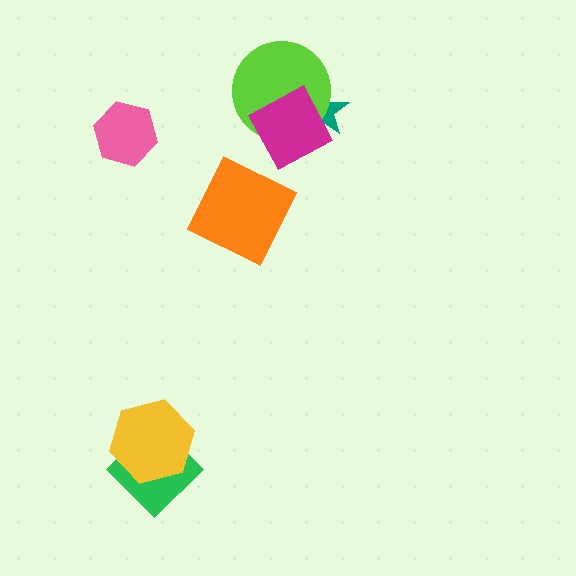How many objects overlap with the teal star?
2 objects overlap with the teal star.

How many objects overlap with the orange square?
0 objects overlap with the orange square.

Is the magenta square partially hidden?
No, no other shape covers it.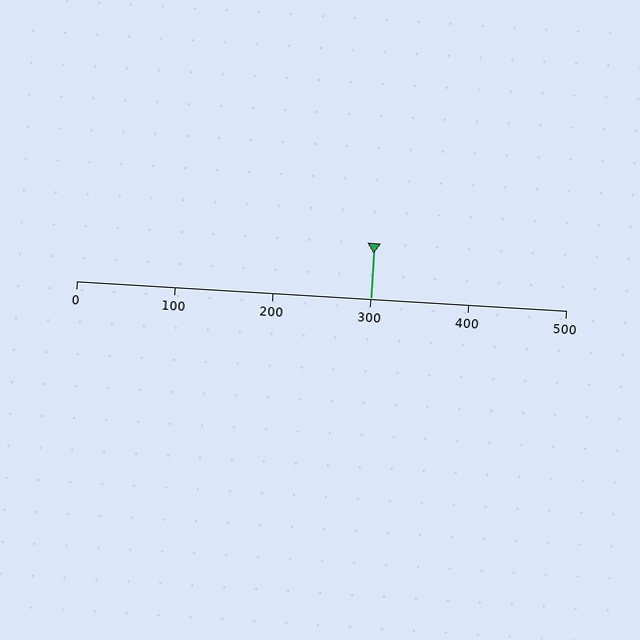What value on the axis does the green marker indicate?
The marker indicates approximately 300.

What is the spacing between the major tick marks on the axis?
The major ticks are spaced 100 apart.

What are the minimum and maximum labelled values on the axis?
The axis runs from 0 to 500.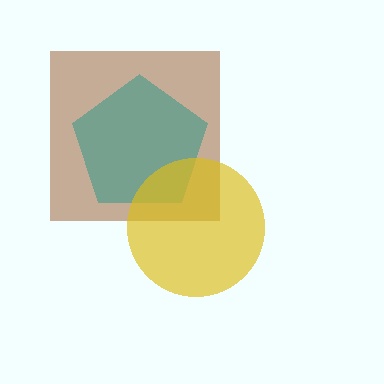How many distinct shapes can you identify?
There are 3 distinct shapes: a brown square, a teal pentagon, a yellow circle.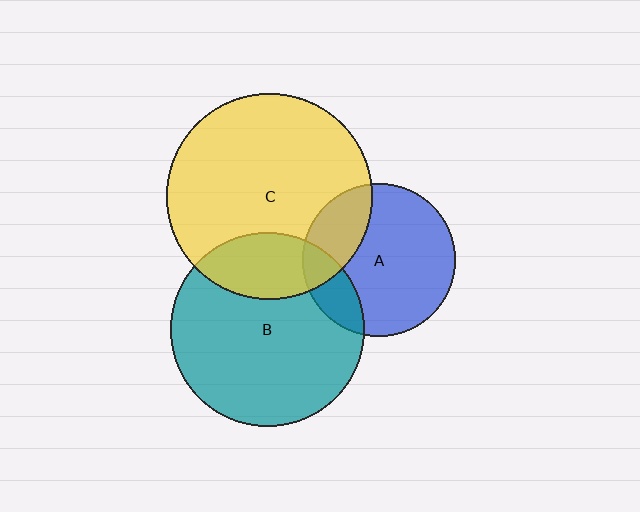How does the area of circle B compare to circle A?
Approximately 1.6 times.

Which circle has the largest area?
Circle C (yellow).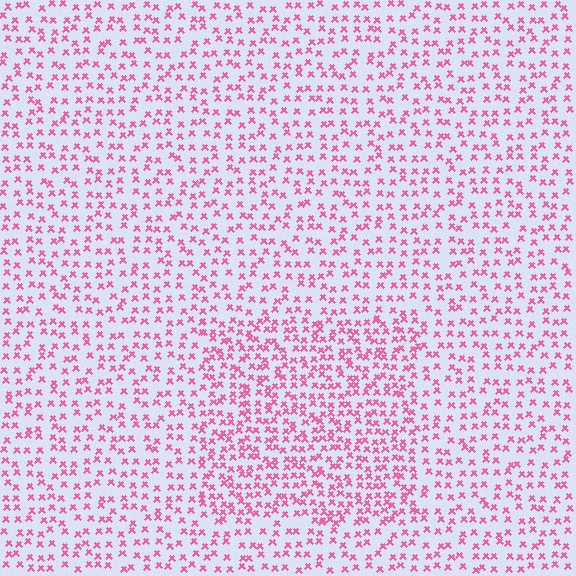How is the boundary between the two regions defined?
The boundary is defined by a change in element density (approximately 1.7x ratio). All elements are the same color, size, and shape.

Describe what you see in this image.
The image contains small pink elements arranged at two different densities. A rectangle-shaped region is visible where the elements are more densely packed than the surrounding area.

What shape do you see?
I see a rectangle.